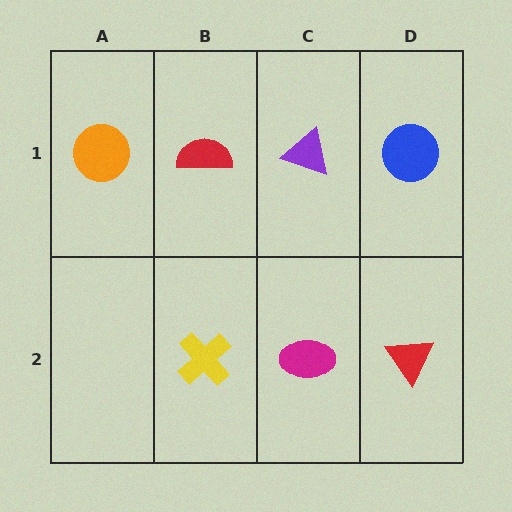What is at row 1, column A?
An orange circle.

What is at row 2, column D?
A red triangle.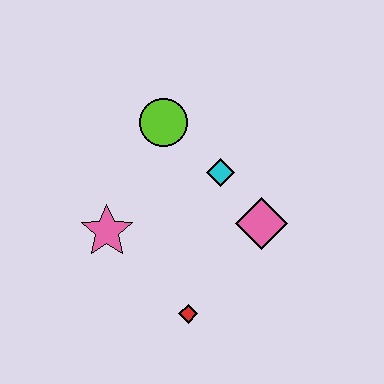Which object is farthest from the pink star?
The pink diamond is farthest from the pink star.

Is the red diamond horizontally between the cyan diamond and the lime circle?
Yes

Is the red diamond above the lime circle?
No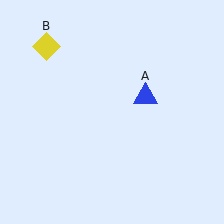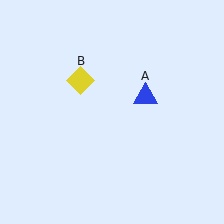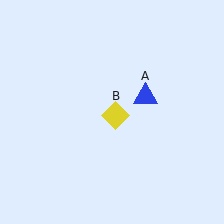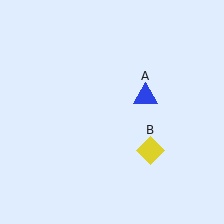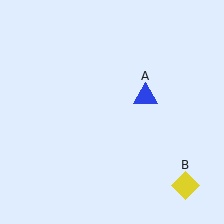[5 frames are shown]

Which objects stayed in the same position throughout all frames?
Blue triangle (object A) remained stationary.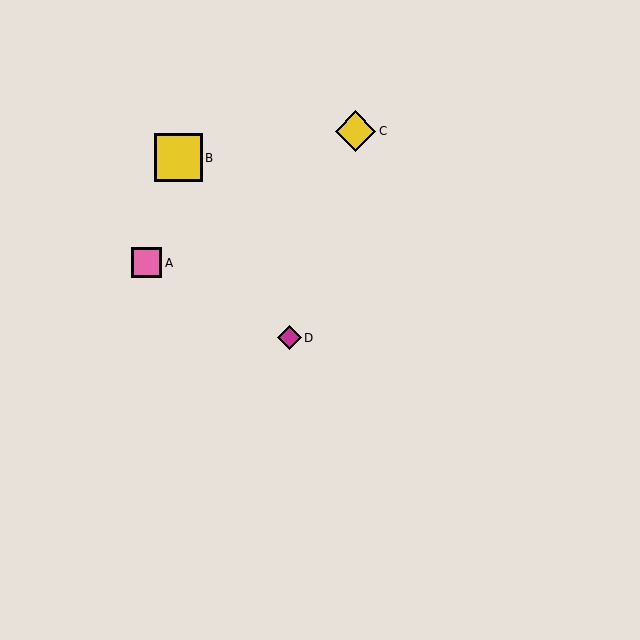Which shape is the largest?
The yellow square (labeled B) is the largest.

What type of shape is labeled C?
Shape C is a yellow diamond.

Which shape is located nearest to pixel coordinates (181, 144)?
The yellow square (labeled B) at (178, 158) is nearest to that location.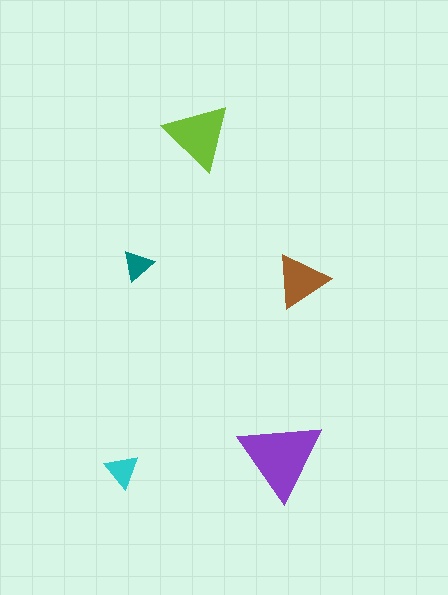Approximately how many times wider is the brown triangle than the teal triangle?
About 1.5 times wider.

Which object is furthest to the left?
The cyan triangle is leftmost.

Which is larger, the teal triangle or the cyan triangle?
The cyan one.